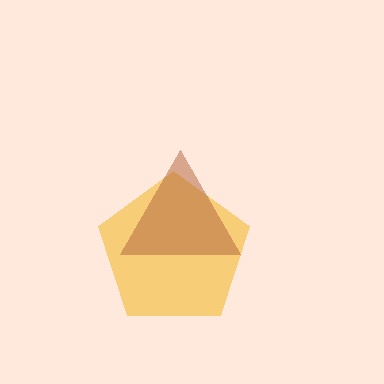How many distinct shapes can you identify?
There are 2 distinct shapes: a yellow pentagon, a brown triangle.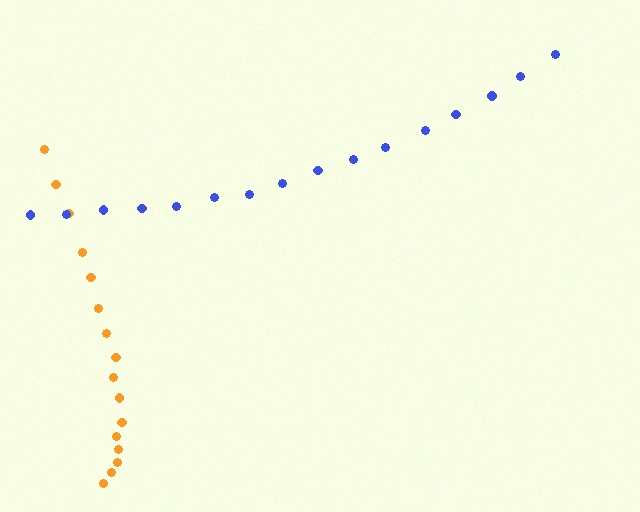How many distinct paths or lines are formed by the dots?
There are 2 distinct paths.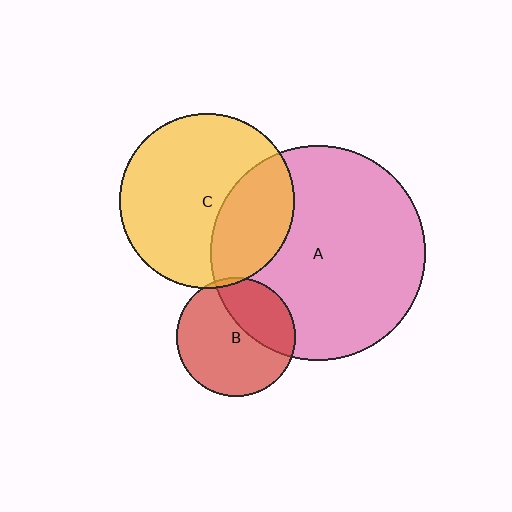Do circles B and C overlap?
Yes.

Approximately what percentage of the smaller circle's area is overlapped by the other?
Approximately 5%.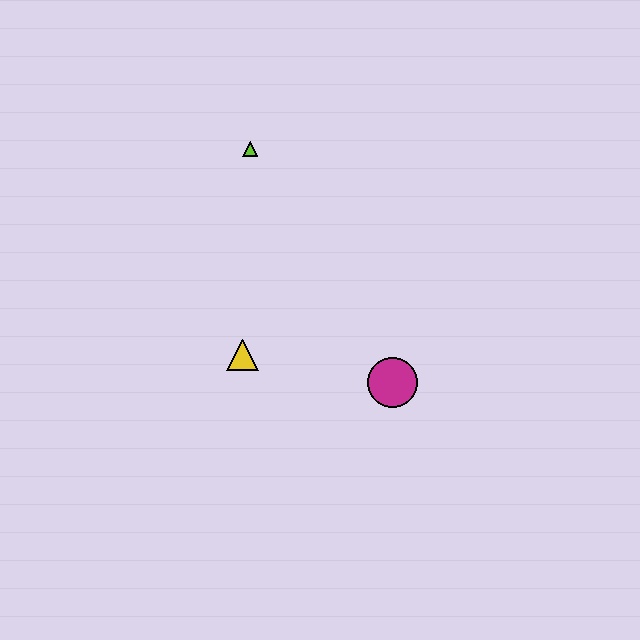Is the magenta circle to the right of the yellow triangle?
Yes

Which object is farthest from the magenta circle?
The lime triangle is farthest from the magenta circle.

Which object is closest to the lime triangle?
The yellow triangle is closest to the lime triangle.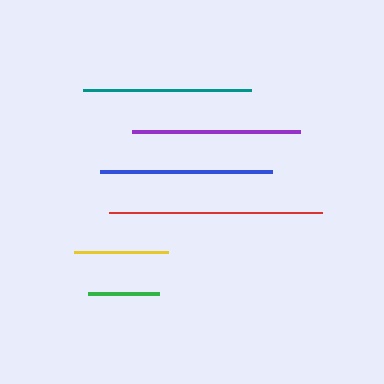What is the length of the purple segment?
The purple segment is approximately 168 pixels long.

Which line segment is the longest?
The red line is the longest at approximately 214 pixels.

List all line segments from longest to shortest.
From longest to shortest: red, blue, purple, teal, yellow, green.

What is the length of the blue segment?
The blue segment is approximately 172 pixels long.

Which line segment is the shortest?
The green line is the shortest at approximately 72 pixels.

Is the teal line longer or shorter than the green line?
The teal line is longer than the green line.